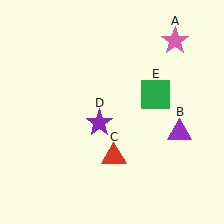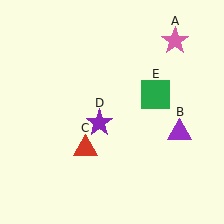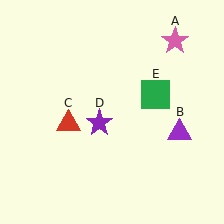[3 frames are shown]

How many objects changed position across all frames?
1 object changed position: red triangle (object C).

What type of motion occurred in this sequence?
The red triangle (object C) rotated clockwise around the center of the scene.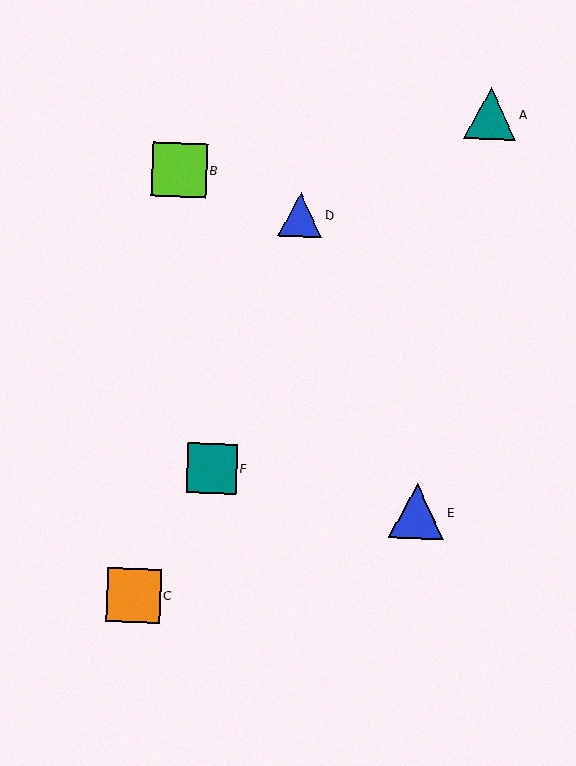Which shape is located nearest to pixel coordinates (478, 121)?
The teal triangle (labeled A) at (491, 114) is nearest to that location.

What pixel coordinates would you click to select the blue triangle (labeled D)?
Click at (300, 215) to select the blue triangle D.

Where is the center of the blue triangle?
The center of the blue triangle is at (417, 512).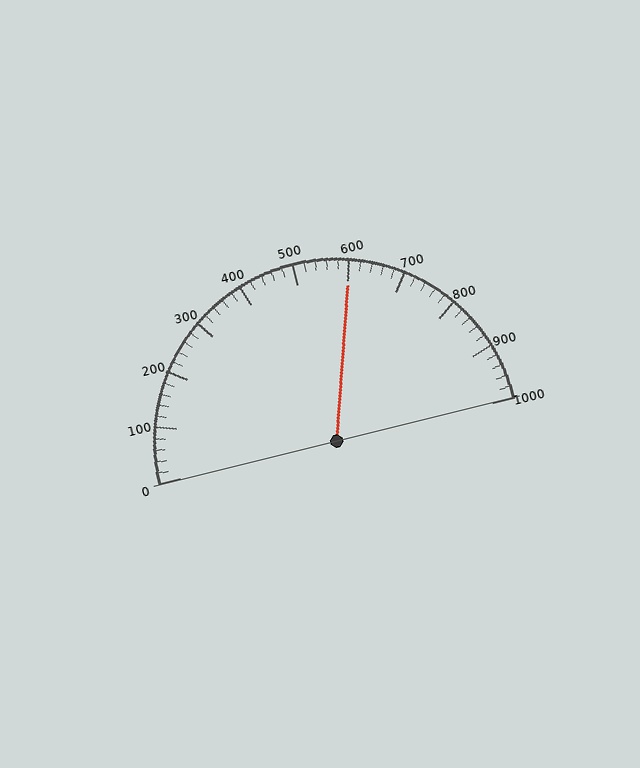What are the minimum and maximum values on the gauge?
The gauge ranges from 0 to 1000.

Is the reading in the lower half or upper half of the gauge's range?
The reading is in the upper half of the range (0 to 1000).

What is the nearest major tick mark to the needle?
The nearest major tick mark is 600.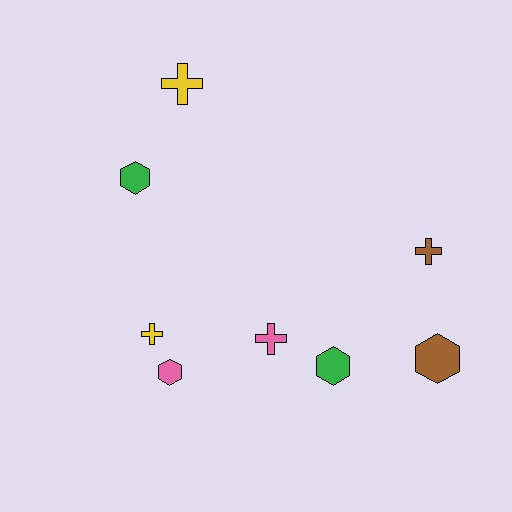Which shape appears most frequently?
Cross, with 4 objects.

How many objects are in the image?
There are 8 objects.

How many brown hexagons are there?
There is 1 brown hexagon.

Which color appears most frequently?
Pink, with 2 objects.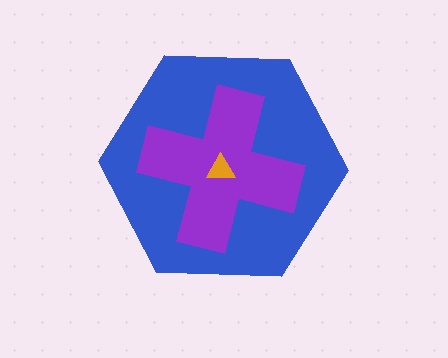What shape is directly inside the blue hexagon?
The purple cross.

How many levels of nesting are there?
3.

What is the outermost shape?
The blue hexagon.